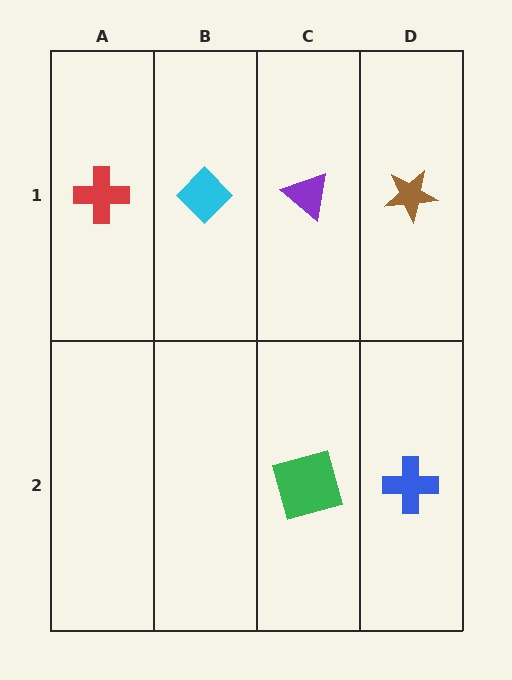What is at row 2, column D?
A blue cross.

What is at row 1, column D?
A brown star.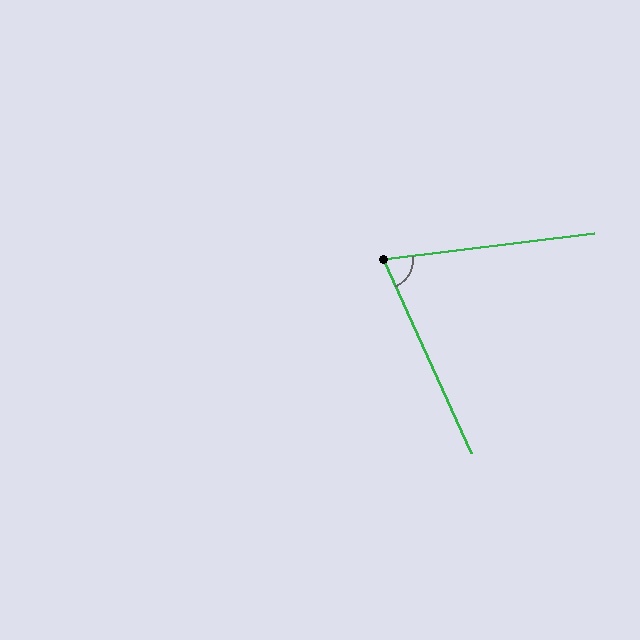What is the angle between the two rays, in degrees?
Approximately 73 degrees.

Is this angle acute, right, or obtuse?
It is acute.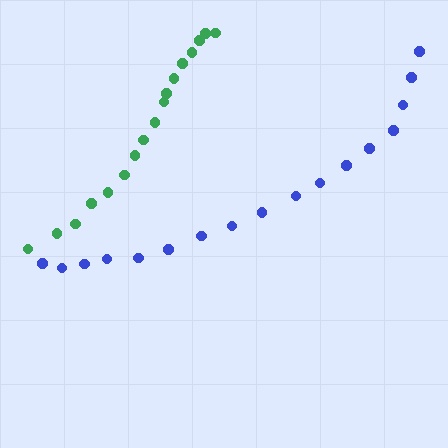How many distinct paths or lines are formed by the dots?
There are 2 distinct paths.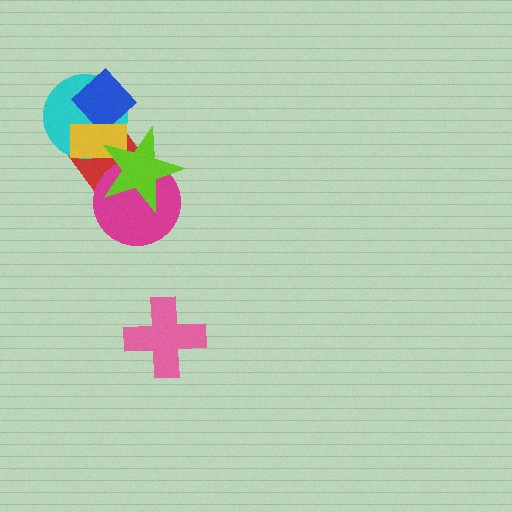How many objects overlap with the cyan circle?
4 objects overlap with the cyan circle.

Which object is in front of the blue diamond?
The yellow rectangle is in front of the blue diamond.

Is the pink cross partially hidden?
No, no other shape covers it.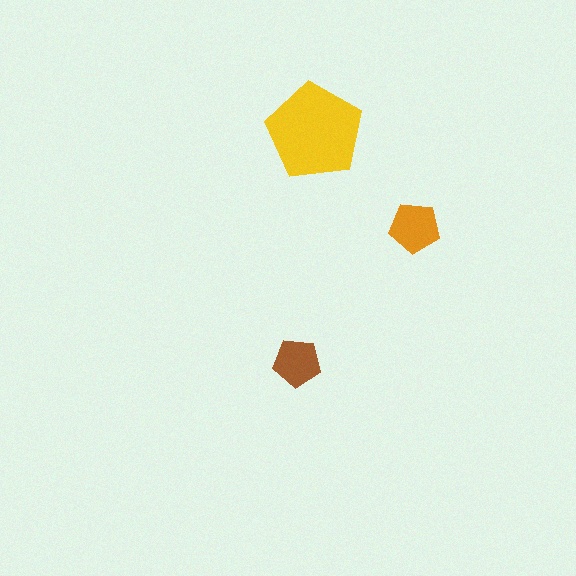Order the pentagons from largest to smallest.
the yellow one, the orange one, the brown one.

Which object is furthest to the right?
The orange pentagon is rightmost.